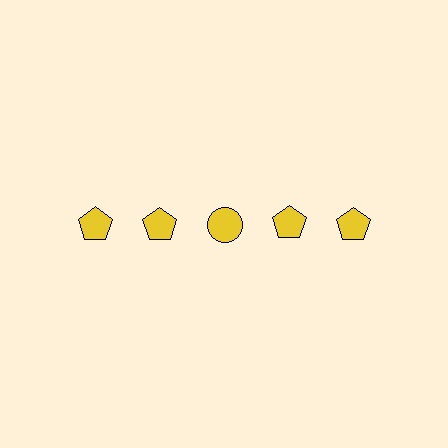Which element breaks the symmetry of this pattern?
The yellow circle in the top row, center column breaks the symmetry. All other shapes are yellow pentagons.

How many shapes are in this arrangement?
There are 5 shapes arranged in a grid pattern.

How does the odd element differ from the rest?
It has a different shape: circle instead of pentagon.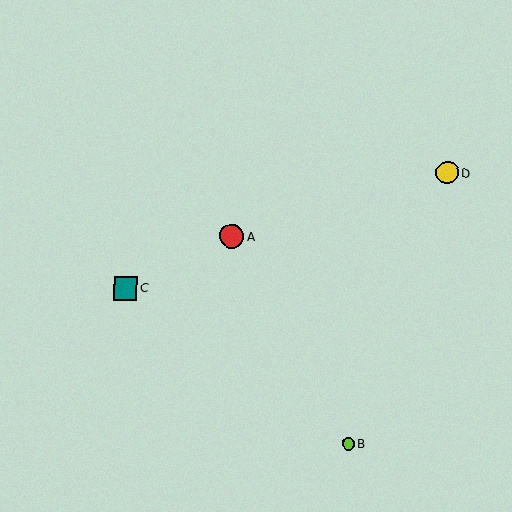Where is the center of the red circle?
The center of the red circle is at (232, 236).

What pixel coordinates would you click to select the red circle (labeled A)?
Click at (232, 236) to select the red circle A.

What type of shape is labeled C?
Shape C is a teal square.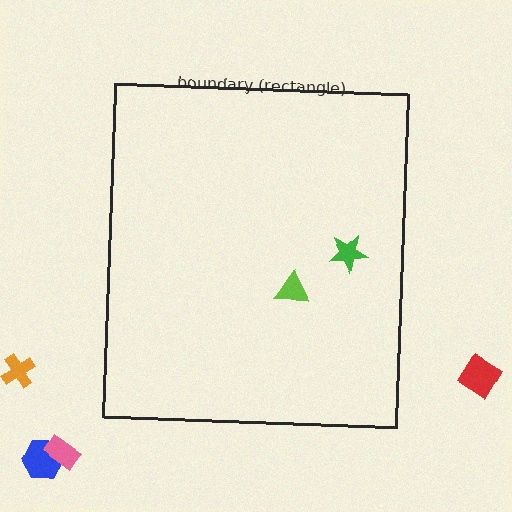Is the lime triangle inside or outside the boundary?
Inside.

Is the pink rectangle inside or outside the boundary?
Outside.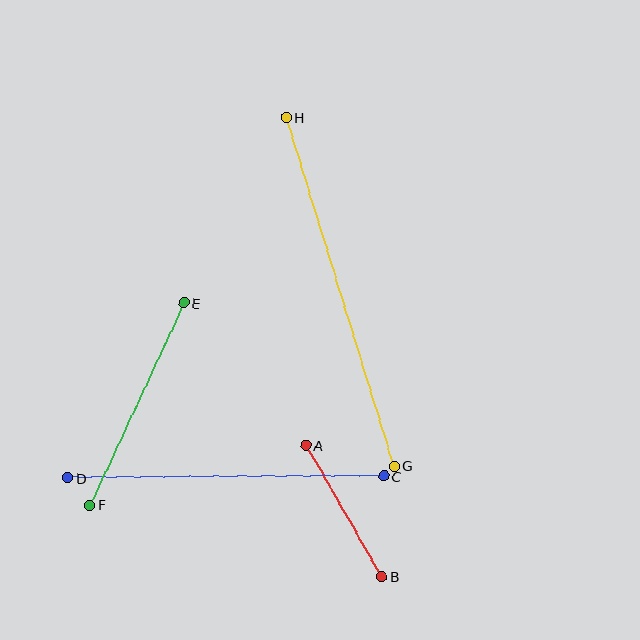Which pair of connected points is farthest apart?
Points G and H are farthest apart.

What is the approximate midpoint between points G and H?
The midpoint is at approximately (340, 292) pixels.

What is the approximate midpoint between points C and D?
The midpoint is at approximately (226, 477) pixels.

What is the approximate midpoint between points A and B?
The midpoint is at approximately (344, 511) pixels.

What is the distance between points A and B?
The distance is approximately 152 pixels.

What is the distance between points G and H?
The distance is approximately 365 pixels.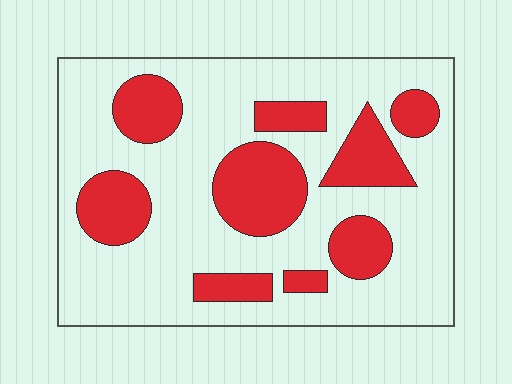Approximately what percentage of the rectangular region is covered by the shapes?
Approximately 30%.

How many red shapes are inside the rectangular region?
9.